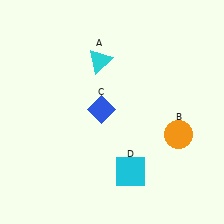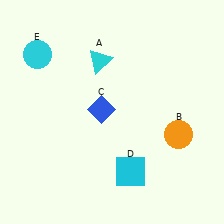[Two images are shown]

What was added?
A cyan circle (E) was added in Image 2.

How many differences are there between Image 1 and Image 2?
There is 1 difference between the two images.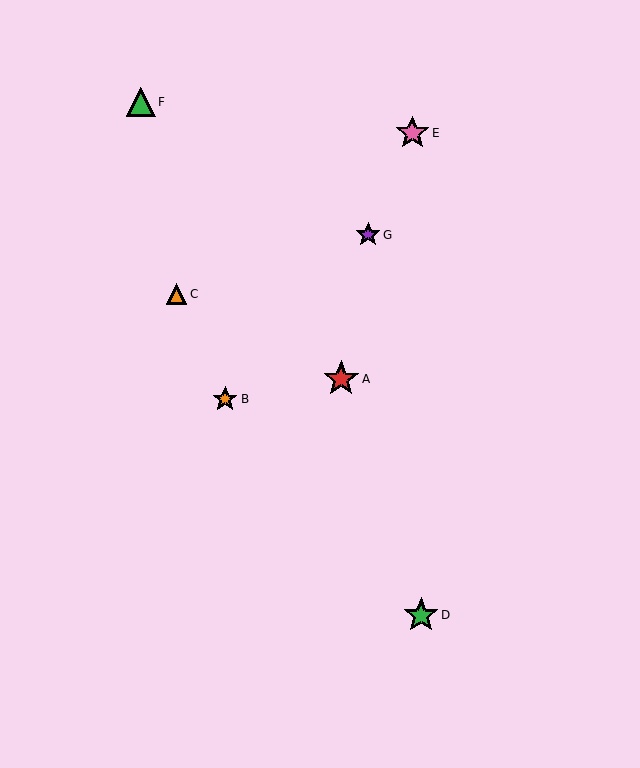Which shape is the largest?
The red star (labeled A) is the largest.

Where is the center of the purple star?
The center of the purple star is at (368, 235).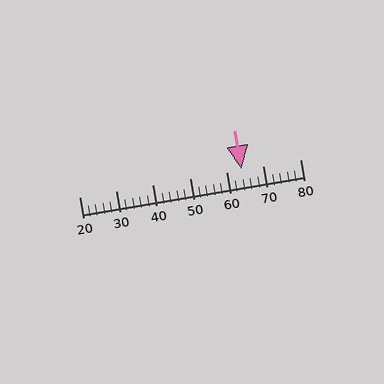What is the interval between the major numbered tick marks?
The major tick marks are spaced 10 units apart.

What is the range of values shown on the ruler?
The ruler shows values from 20 to 80.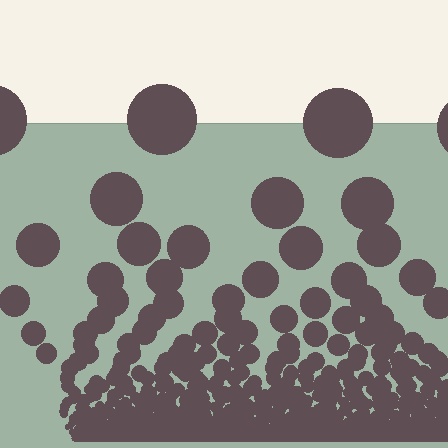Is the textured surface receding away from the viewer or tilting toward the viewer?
The surface appears to tilt toward the viewer. Texture elements get larger and sparser toward the top.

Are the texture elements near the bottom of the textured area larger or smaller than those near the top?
Smaller. The gradient is inverted — elements near the bottom are smaller and denser.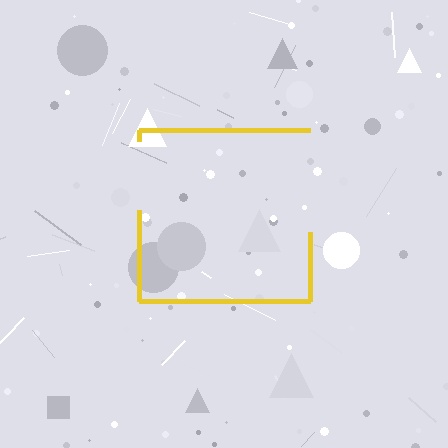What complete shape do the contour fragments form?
The contour fragments form a square.